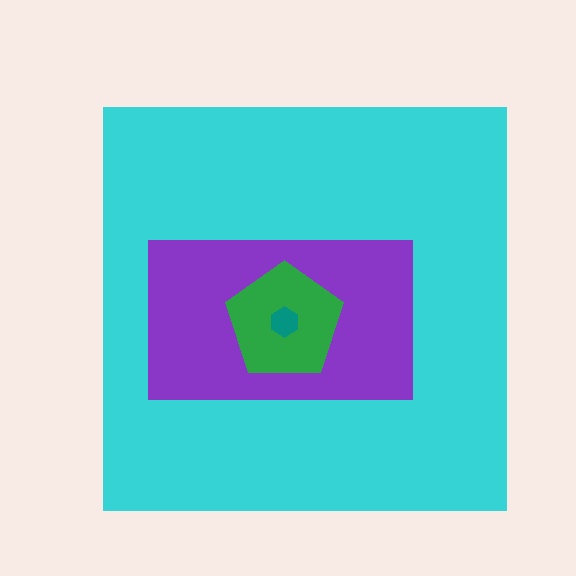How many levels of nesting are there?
4.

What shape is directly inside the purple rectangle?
The green pentagon.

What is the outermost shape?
The cyan square.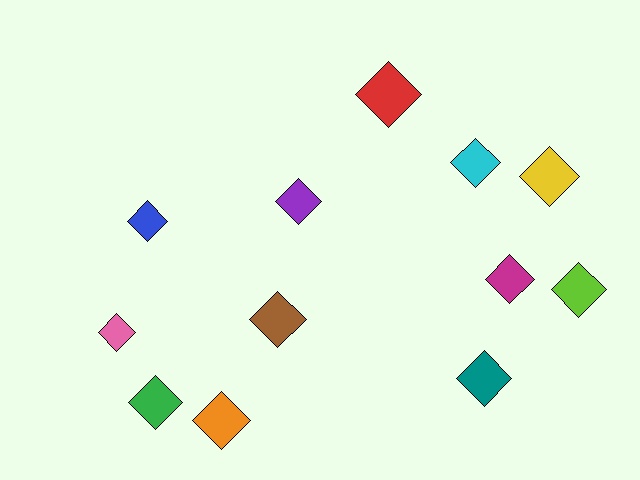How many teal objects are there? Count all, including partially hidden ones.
There is 1 teal object.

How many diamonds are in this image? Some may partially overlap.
There are 12 diamonds.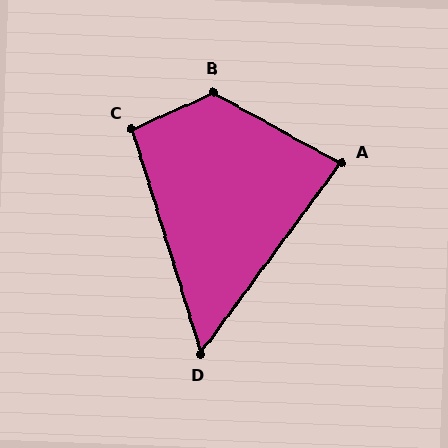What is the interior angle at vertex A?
Approximately 83 degrees (acute).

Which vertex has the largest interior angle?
B, at approximately 126 degrees.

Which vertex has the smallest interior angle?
D, at approximately 54 degrees.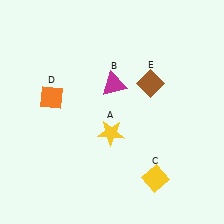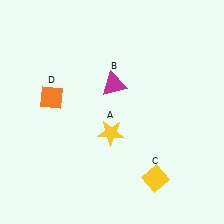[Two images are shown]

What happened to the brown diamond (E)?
The brown diamond (E) was removed in Image 2. It was in the top-right area of Image 1.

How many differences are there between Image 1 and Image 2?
There is 1 difference between the two images.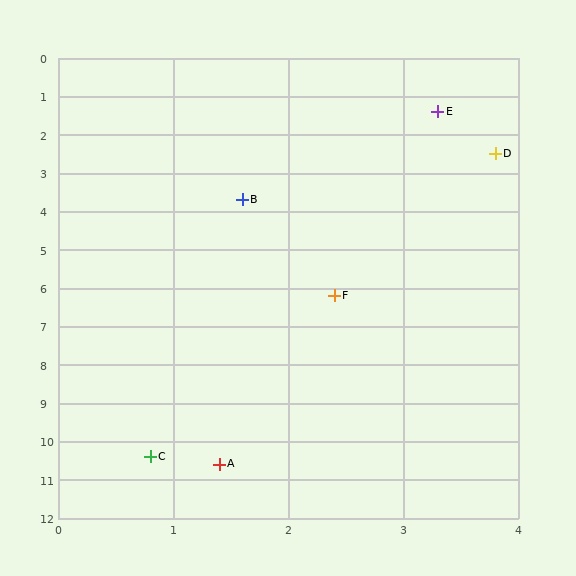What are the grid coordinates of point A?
Point A is at approximately (1.4, 10.6).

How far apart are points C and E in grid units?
Points C and E are about 9.3 grid units apart.